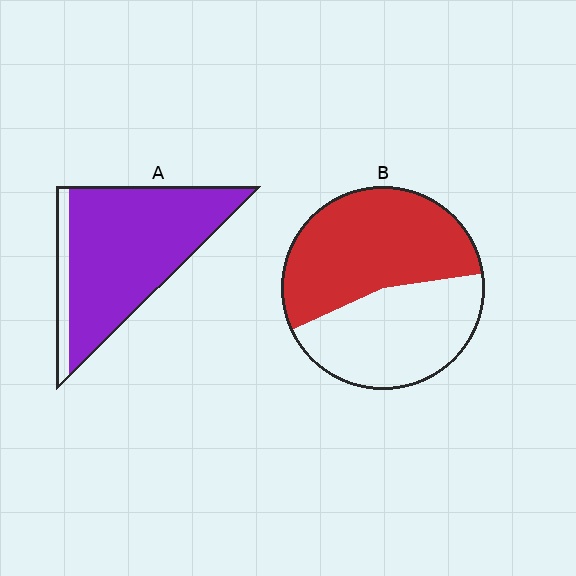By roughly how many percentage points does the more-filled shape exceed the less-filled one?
By roughly 35 percentage points (A over B).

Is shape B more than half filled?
Yes.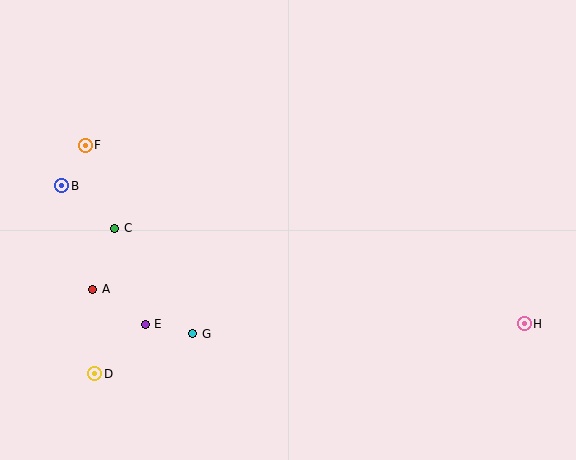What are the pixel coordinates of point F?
Point F is at (85, 145).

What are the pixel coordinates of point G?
Point G is at (193, 334).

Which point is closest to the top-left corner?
Point F is closest to the top-left corner.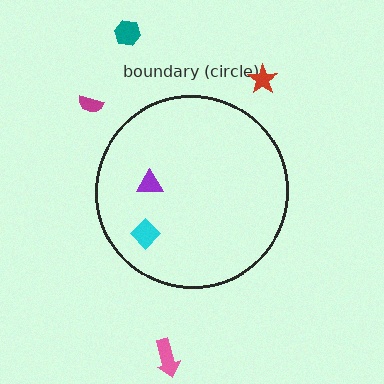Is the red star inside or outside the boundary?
Outside.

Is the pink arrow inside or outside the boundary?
Outside.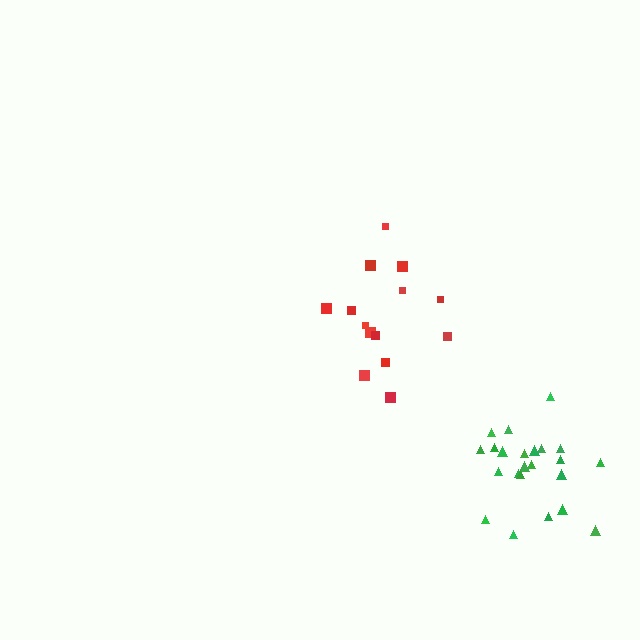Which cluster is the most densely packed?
Green.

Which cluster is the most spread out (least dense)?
Red.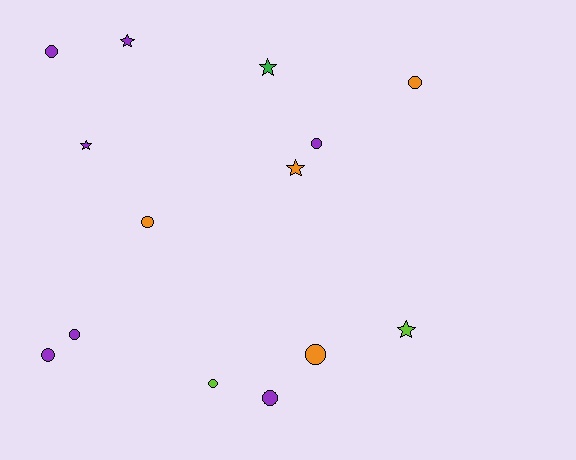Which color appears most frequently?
Purple, with 7 objects.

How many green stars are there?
There is 1 green star.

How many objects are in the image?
There are 14 objects.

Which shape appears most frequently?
Circle, with 9 objects.